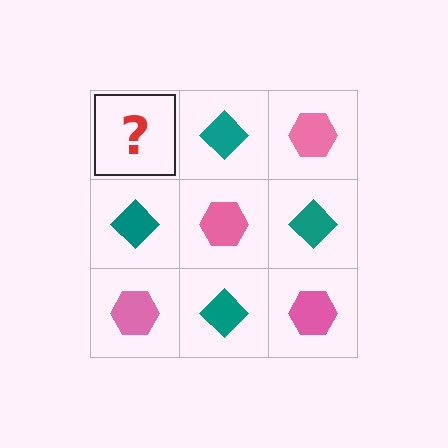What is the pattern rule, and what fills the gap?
The rule is that it alternates pink hexagon and teal diamond in a checkerboard pattern. The gap should be filled with a pink hexagon.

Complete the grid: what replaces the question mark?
The question mark should be replaced with a pink hexagon.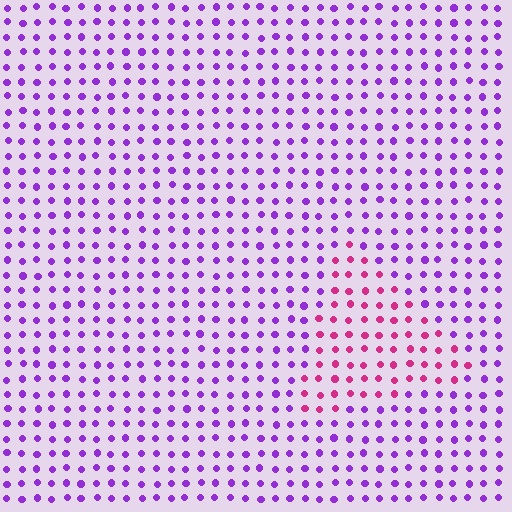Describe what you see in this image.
The image is filled with small purple elements in a uniform arrangement. A triangle-shaped region is visible where the elements are tinted to a slightly different hue, forming a subtle color boundary.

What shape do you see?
I see a triangle.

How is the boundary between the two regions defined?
The boundary is defined purely by a slight shift in hue (about 50 degrees). Spacing, size, and orientation are identical on both sides.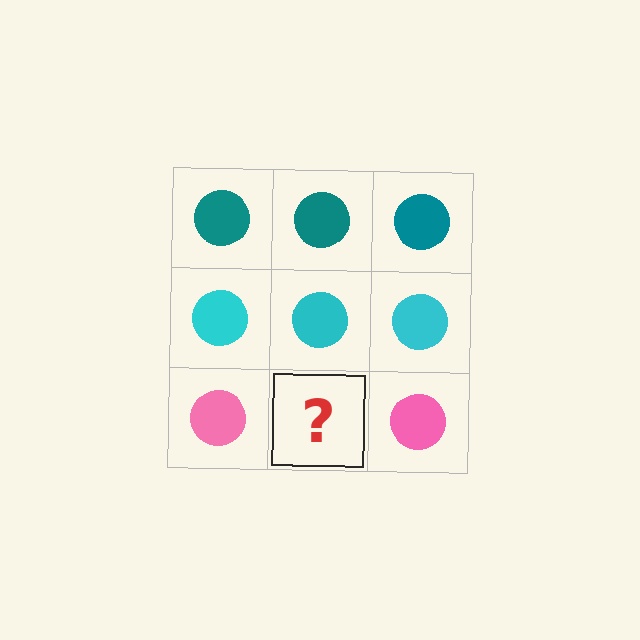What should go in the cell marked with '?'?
The missing cell should contain a pink circle.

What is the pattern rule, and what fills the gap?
The rule is that each row has a consistent color. The gap should be filled with a pink circle.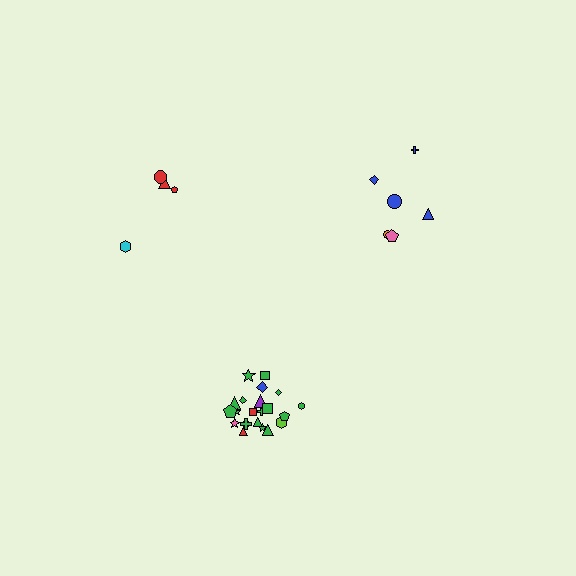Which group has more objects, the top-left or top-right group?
The top-right group.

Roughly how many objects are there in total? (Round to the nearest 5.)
Roughly 30 objects in total.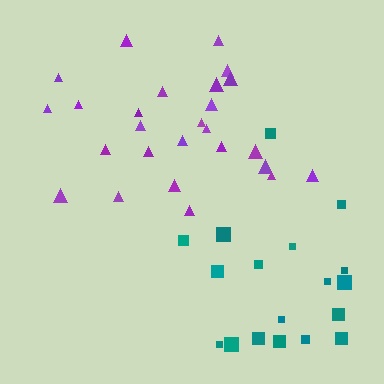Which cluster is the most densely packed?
Purple.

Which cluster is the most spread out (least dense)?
Teal.